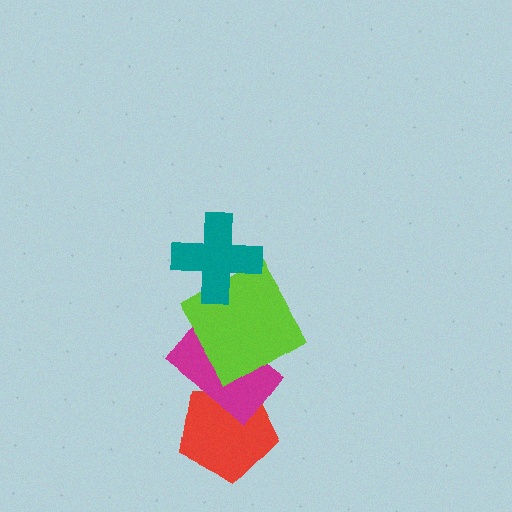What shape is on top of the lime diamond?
The teal cross is on top of the lime diamond.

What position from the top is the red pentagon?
The red pentagon is 4th from the top.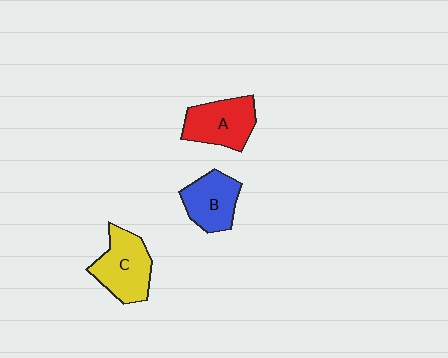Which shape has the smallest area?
Shape B (blue).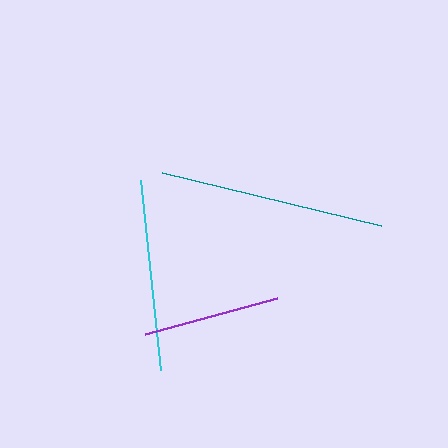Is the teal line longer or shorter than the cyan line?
The teal line is longer than the cyan line.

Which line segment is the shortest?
The purple line is the shortest at approximately 137 pixels.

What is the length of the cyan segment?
The cyan segment is approximately 191 pixels long.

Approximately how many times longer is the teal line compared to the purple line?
The teal line is approximately 1.6 times the length of the purple line.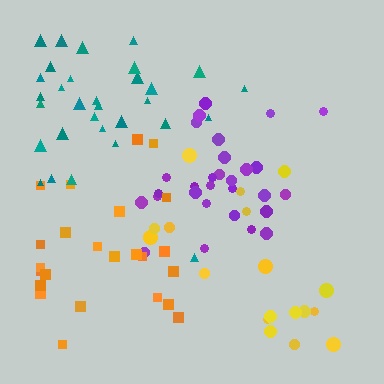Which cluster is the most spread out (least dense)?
Yellow.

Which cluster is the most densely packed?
Purple.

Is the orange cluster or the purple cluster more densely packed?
Purple.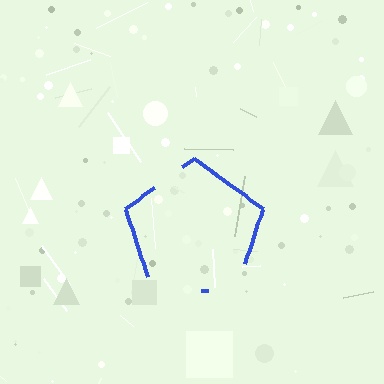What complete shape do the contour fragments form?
The contour fragments form a pentagon.